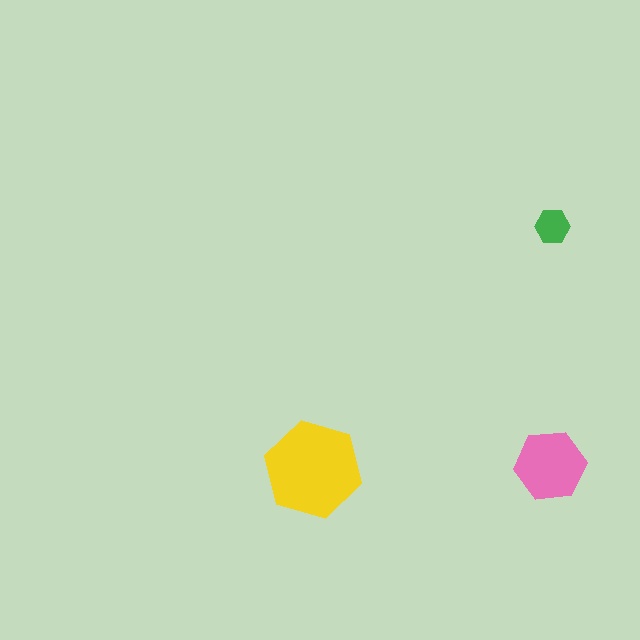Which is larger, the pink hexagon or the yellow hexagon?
The yellow one.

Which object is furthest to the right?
The green hexagon is rightmost.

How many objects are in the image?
There are 3 objects in the image.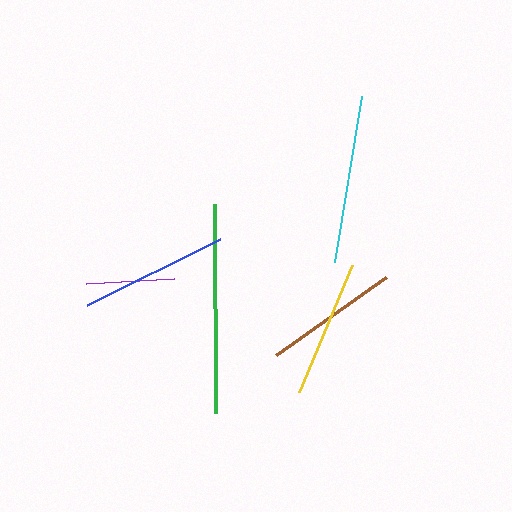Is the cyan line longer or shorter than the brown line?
The cyan line is longer than the brown line.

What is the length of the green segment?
The green segment is approximately 210 pixels long.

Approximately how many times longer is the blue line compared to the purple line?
The blue line is approximately 1.7 times the length of the purple line.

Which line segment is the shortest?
The purple line is the shortest at approximately 87 pixels.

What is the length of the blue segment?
The blue segment is approximately 149 pixels long.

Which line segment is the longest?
The green line is the longest at approximately 210 pixels.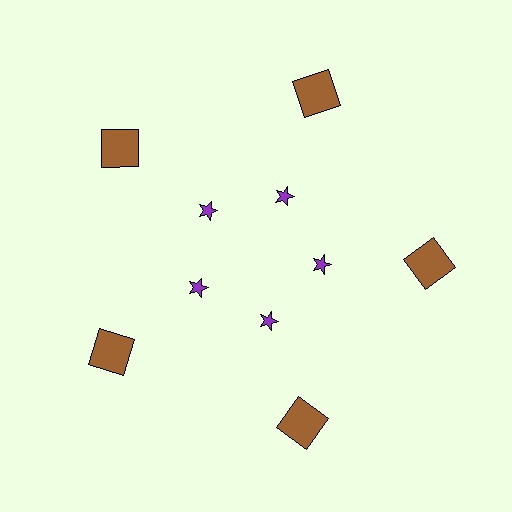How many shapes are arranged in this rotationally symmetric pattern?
There are 10 shapes, arranged in 5 groups of 2.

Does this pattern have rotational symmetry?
Yes, this pattern has 5-fold rotational symmetry. It looks the same after rotating 72 degrees around the center.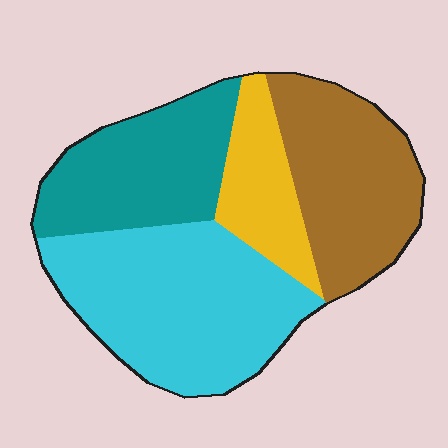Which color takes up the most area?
Cyan, at roughly 35%.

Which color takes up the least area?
Yellow, at roughly 15%.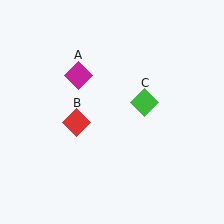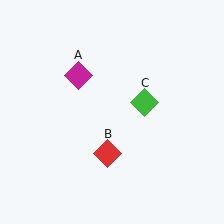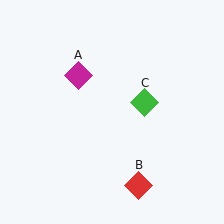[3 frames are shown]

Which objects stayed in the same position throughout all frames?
Magenta diamond (object A) and green diamond (object C) remained stationary.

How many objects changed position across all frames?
1 object changed position: red diamond (object B).